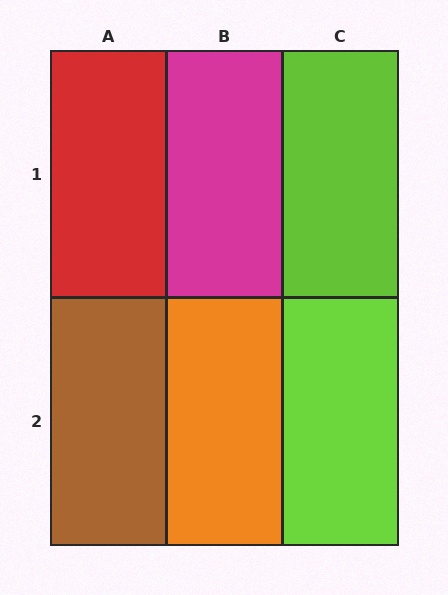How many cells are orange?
1 cell is orange.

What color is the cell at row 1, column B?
Magenta.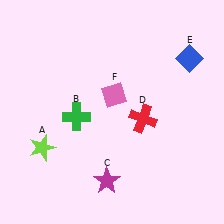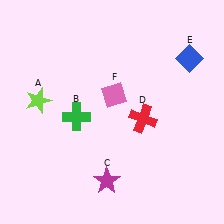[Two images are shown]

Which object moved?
The lime star (A) moved up.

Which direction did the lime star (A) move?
The lime star (A) moved up.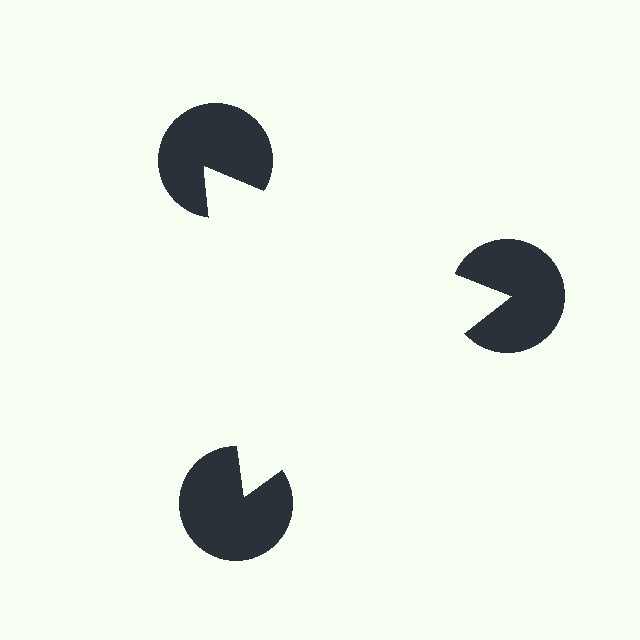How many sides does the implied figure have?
3 sides.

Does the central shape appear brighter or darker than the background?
It typically appears slightly brighter than the background, even though no actual brightness change is drawn.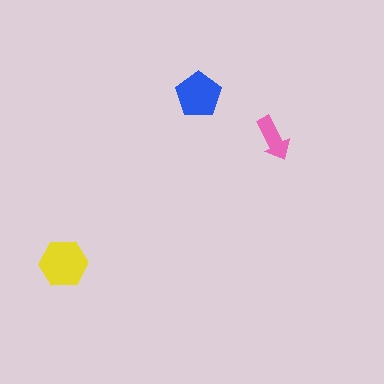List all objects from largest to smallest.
The yellow hexagon, the blue pentagon, the pink arrow.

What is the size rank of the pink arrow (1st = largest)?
3rd.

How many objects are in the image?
There are 3 objects in the image.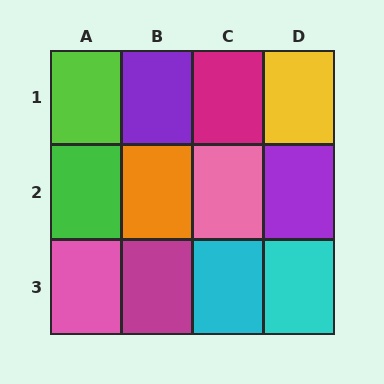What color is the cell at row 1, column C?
Magenta.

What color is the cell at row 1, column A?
Lime.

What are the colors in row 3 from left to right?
Pink, magenta, cyan, cyan.